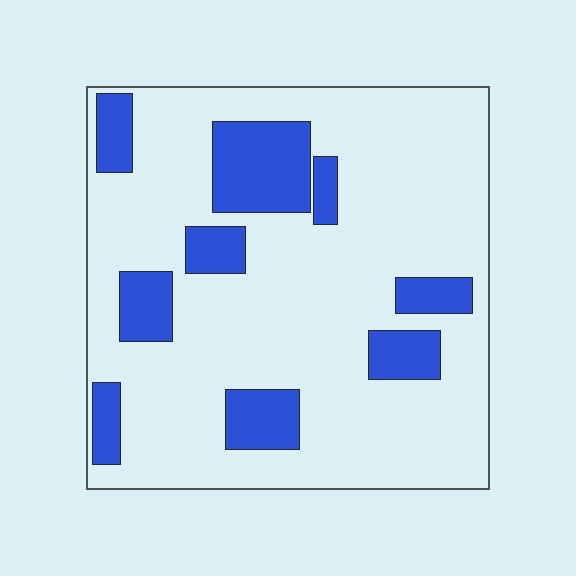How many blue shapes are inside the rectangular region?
9.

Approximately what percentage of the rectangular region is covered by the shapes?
Approximately 20%.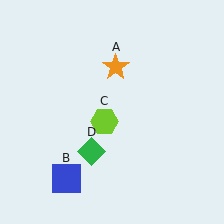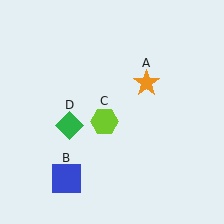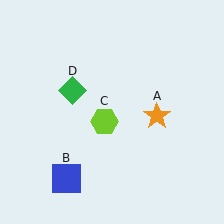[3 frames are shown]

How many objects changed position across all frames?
2 objects changed position: orange star (object A), green diamond (object D).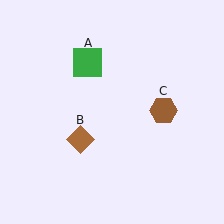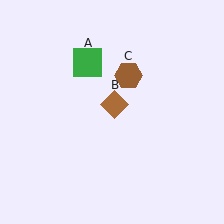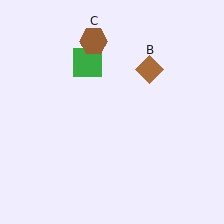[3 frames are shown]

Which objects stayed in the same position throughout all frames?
Green square (object A) remained stationary.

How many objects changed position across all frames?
2 objects changed position: brown diamond (object B), brown hexagon (object C).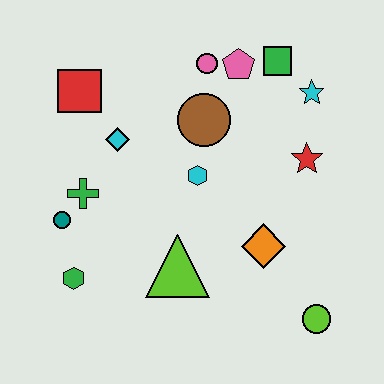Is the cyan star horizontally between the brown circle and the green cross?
No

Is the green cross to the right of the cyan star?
No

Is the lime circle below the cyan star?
Yes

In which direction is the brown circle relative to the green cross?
The brown circle is to the right of the green cross.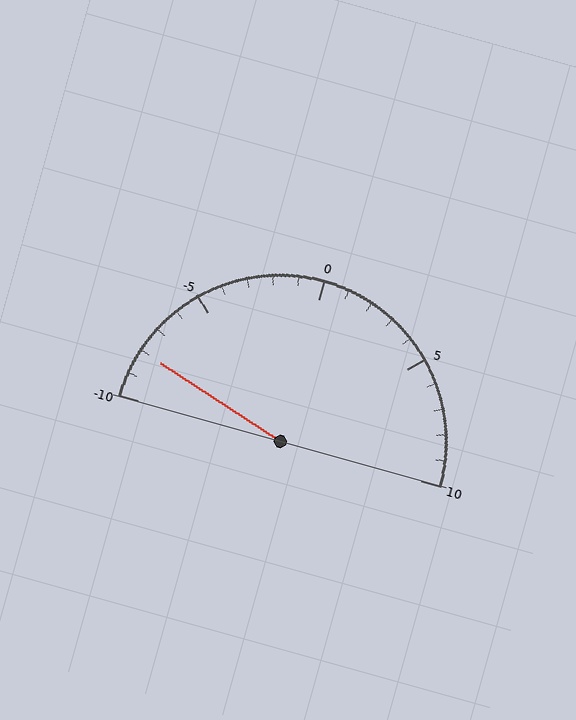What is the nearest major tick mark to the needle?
The nearest major tick mark is -10.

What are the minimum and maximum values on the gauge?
The gauge ranges from -10 to 10.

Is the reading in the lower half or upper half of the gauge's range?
The reading is in the lower half of the range (-10 to 10).